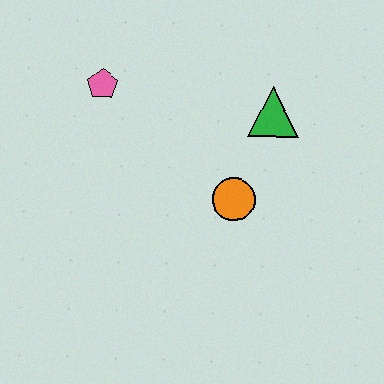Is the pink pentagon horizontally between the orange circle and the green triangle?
No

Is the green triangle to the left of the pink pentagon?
No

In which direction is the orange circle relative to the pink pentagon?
The orange circle is to the right of the pink pentagon.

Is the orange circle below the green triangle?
Yes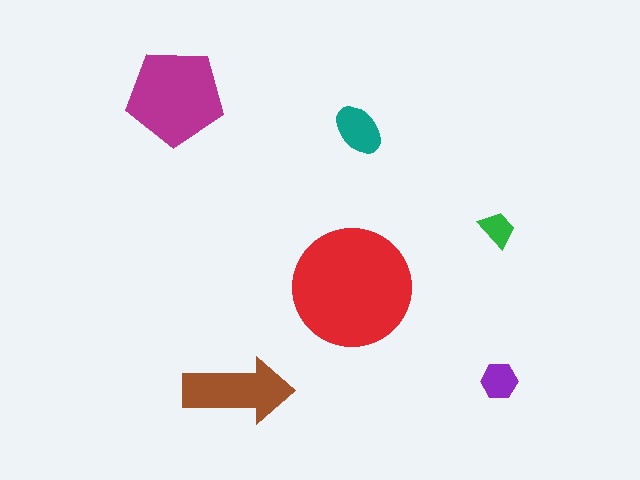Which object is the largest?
The red circle.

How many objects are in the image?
There are 6 objects in the image.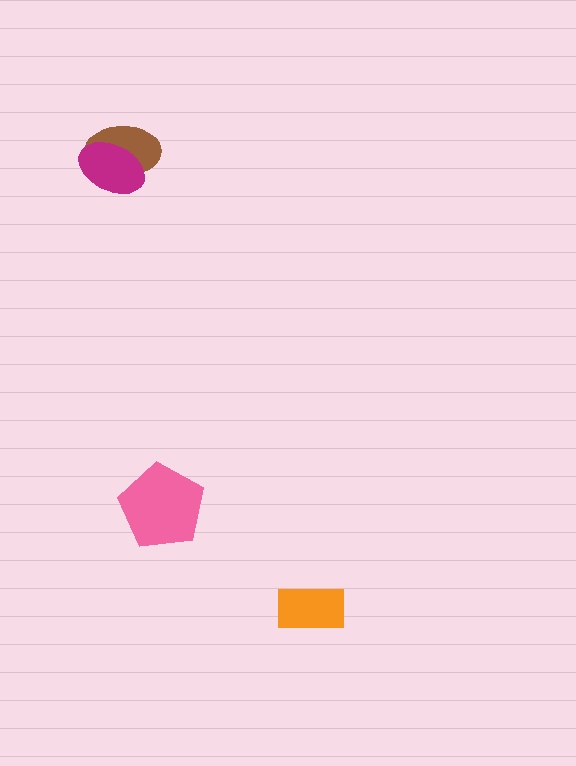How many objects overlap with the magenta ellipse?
1 object overlaps with the magenta ellipse.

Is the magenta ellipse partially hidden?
No, no other shape covers it.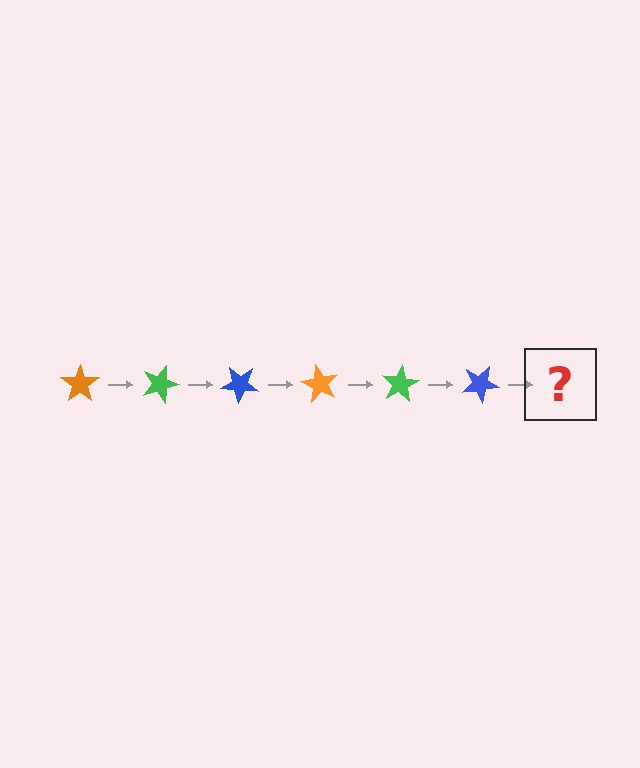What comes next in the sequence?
The next element should be an orange star, rotated 120 degrees from the start.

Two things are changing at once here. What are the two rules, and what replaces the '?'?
The two rules are that it rotates 20 degrees each step and the color cycles through orange, green, and blue. The '?' should be an orange star, rotated 120 degrees from the start.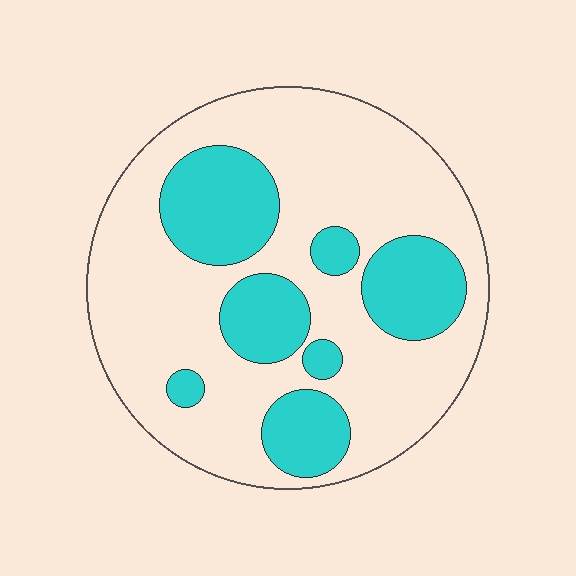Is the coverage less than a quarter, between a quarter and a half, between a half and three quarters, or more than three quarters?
Between a quarter and a half.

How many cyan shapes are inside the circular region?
7.